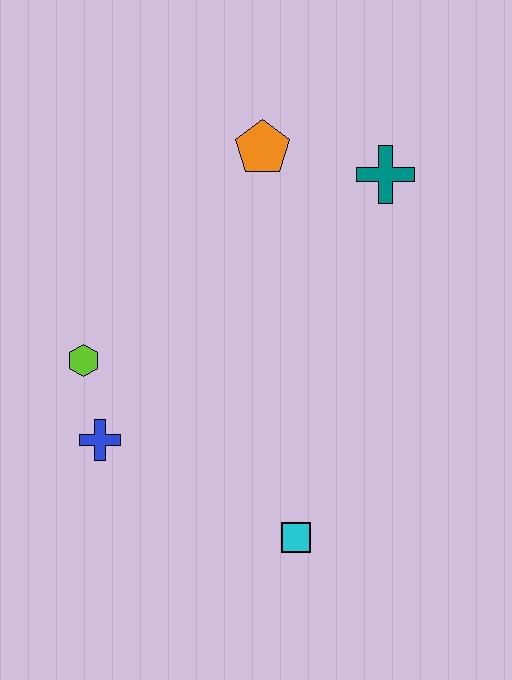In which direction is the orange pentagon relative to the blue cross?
The orange pentagon is above the blue cross.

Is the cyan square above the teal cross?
No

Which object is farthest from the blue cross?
The teal cross is farthest from the blue cross.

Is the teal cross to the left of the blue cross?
No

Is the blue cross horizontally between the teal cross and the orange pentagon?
No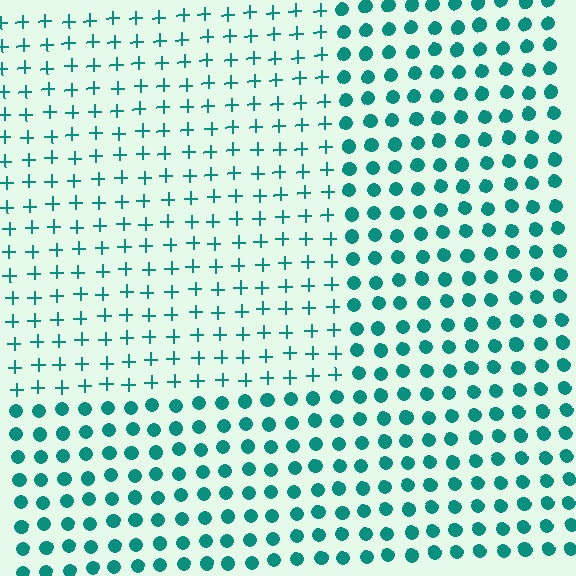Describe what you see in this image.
The image is filled with small teal elements arranged in a uniform grid. A rectangle-shaped region contains plus signs, while the surrounding area contains circles. The boundary is defined purely by the change in element shape.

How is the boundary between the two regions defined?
The boundary is defined by a change in element shape: plus signs inside vs. circles outside. All elements share the same color and spacing.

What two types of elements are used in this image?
The image uses plus signs inside the rectangle region and circles outside it.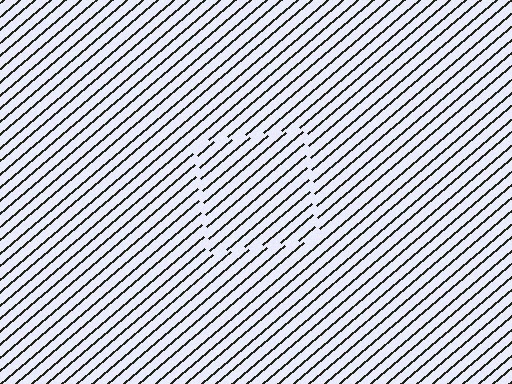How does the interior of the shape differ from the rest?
The interior of the shape contains the same grating, shifted by half a period — the contour is defined by the phase discontinuity where line-ends from the inner and outer gratings abut.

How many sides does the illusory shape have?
4 sides — the line-ends trace a square.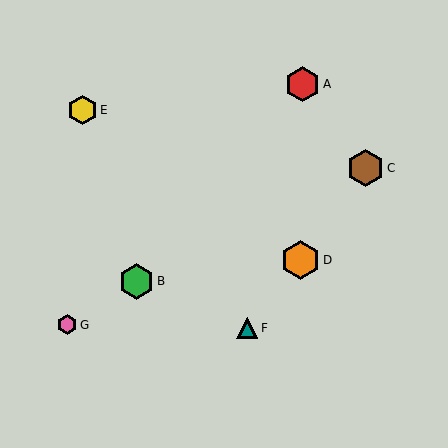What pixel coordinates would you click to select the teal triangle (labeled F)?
Click at (247, 328) to select the teal triangle F.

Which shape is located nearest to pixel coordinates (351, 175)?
The brown hexagon (labeled C) at (366, 168) is nearest to that location.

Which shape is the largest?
The orange hexagon (labeled D) is the largest.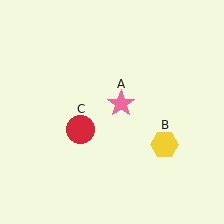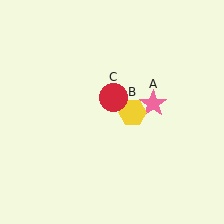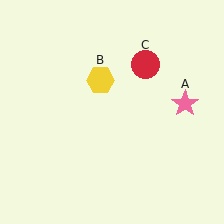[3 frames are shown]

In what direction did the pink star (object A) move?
The pink star (object A) moved right.